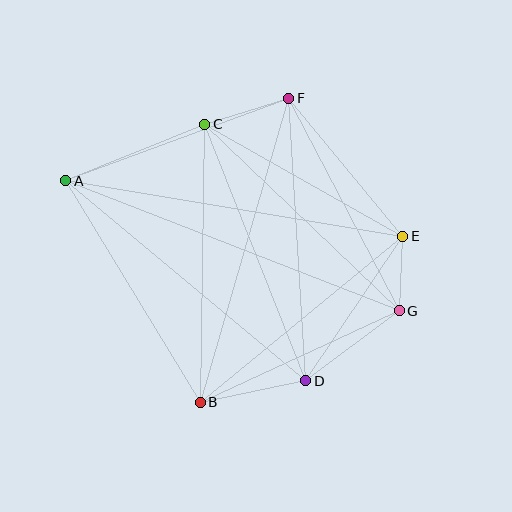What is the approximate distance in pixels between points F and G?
The distance between F and G is approximately 239 pixels.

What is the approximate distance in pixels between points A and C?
The distance between A and C is approximately 150 pixels.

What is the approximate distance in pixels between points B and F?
The distance between B and F is approximately 316 pixels.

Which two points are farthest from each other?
Points A and G are farthest from each other.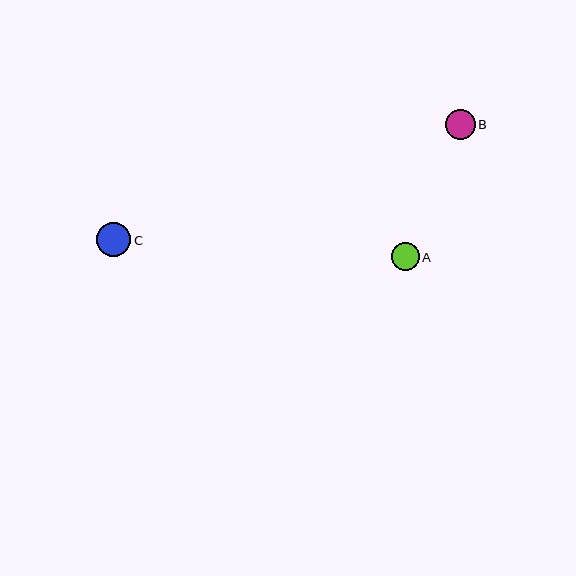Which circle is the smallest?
Circle A is the smallest with a size of approximately 28 pixels.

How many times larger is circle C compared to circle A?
Circle C is approximately 1.2 times the size of circle A.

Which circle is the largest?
Circle C is the largest with a size of approximately 34 pixels.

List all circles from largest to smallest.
From largest to smallest: C, B, A.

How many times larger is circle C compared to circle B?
Circle C is approximately 1.1 times the size of circle B.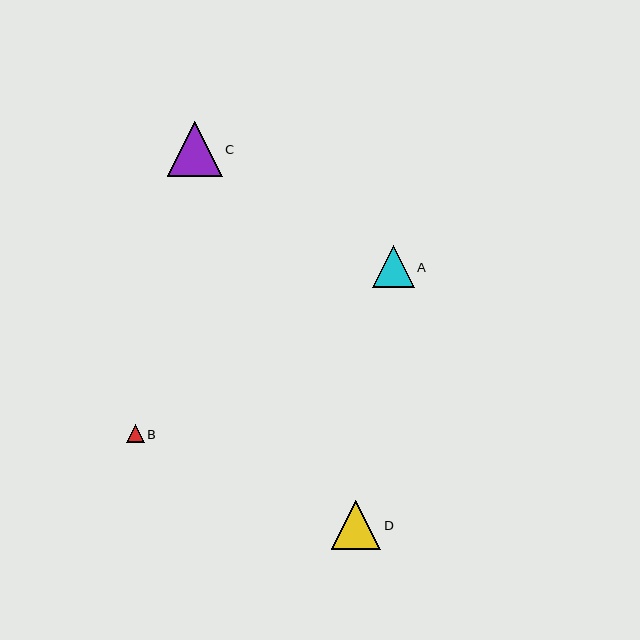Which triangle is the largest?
Triangle C is the largest with a size of approximately 54 pixels.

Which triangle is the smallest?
Triangle B is the smallest with a size of approximately 18 pixels.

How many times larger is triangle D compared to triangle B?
Triangle D is approximately 2.8 times the size of triangle B.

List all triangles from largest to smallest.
From largest to smallest: C, D, A, B.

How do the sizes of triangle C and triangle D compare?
Triangle C and triangle D are approximately the same size.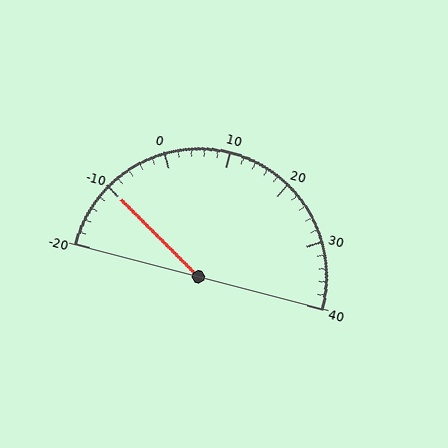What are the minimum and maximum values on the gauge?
The gauge ranges from -20 to 40.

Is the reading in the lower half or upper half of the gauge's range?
The reading is in the lower half of the range (-20 to 40).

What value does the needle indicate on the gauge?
The needle indicates approximately -10.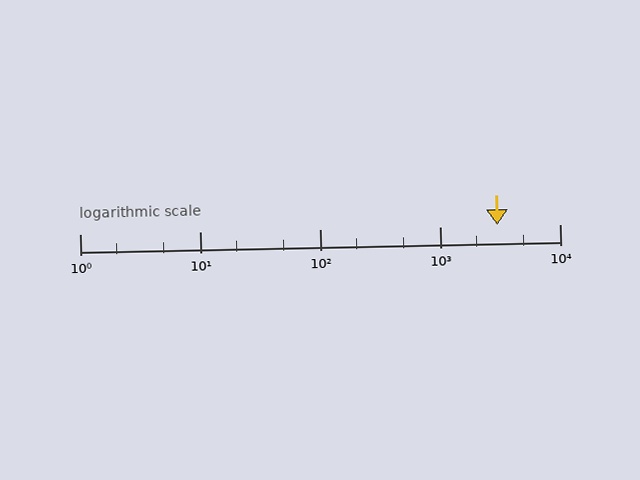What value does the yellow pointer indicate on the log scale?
The pointer indicates approximately 3000.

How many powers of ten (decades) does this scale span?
The scale spans 4 decades, from 1 to 10000.